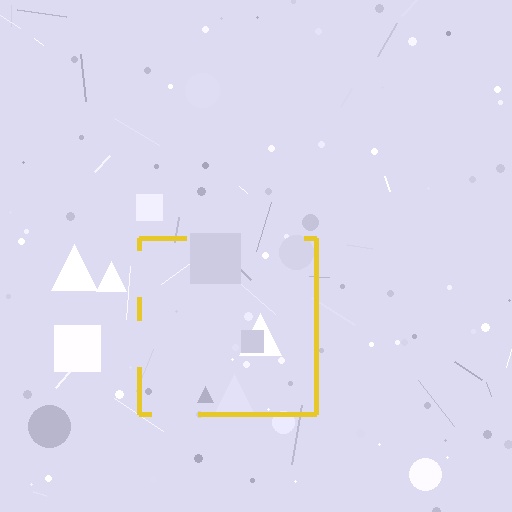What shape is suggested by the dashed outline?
The dashed outline suggests a square.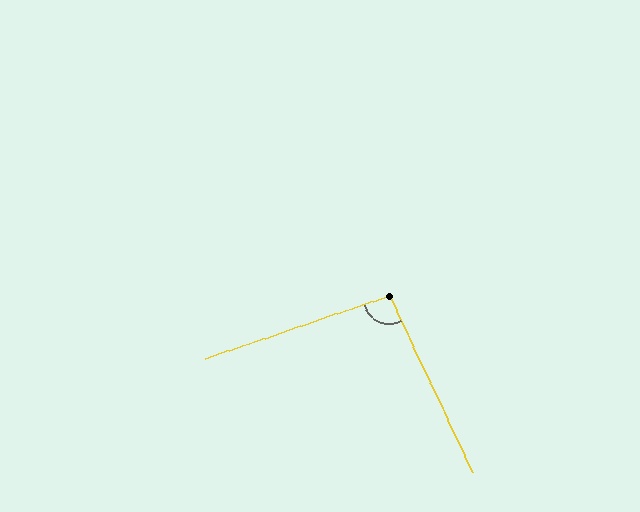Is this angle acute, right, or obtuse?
It is obtuse.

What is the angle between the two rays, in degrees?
Approximately 96 degrees.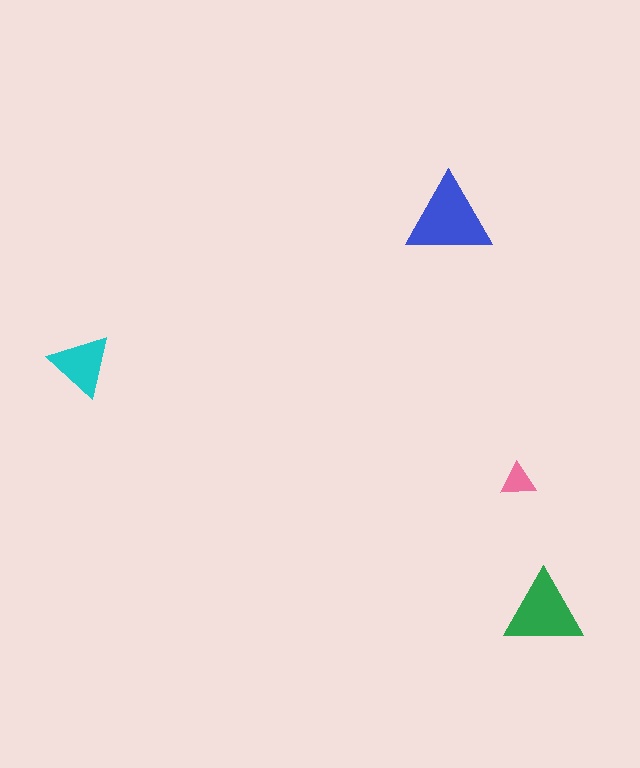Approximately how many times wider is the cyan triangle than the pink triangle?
About 2 times wider.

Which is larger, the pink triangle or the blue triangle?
The blue one.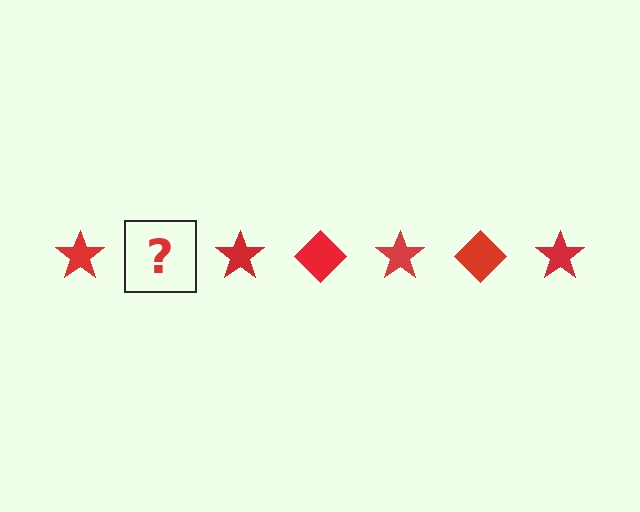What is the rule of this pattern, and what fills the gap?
The rule is that the pattern cycles through star, diamond shapes in red. The gap should be filled with a red diamond.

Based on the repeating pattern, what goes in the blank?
The blank should be a red diamond.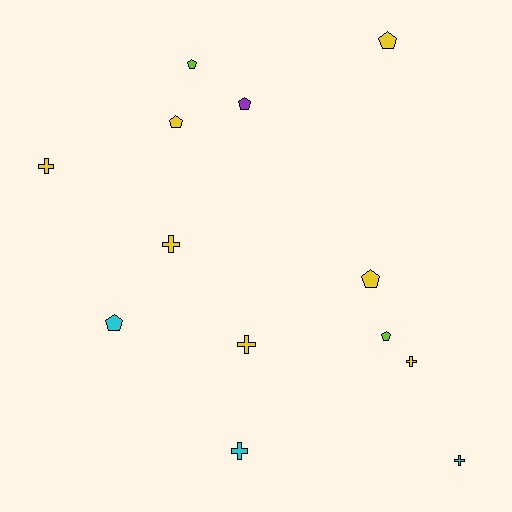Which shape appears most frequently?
Pentagon, with 7 objects.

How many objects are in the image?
There are 13 objects.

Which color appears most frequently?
Yellow, with 7 objects.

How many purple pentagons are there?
There is 1 purple pentagon.